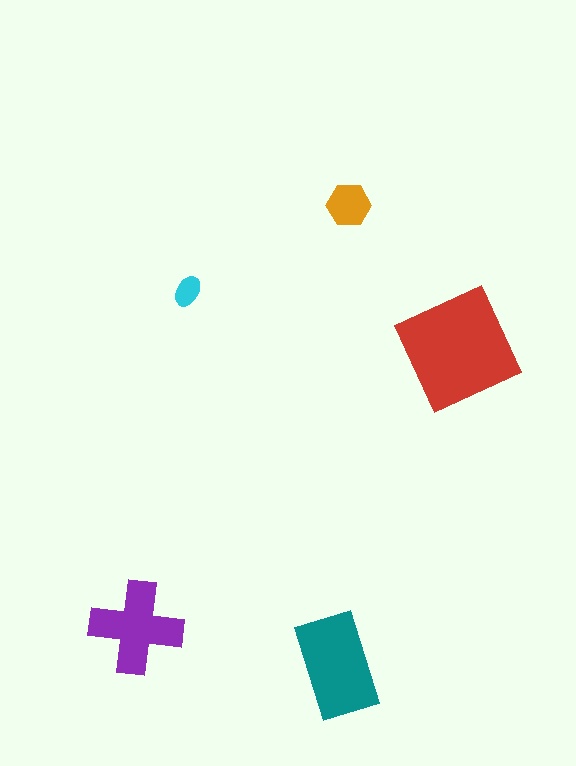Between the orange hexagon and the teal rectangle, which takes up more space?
The teal rectangle.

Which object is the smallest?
The cyan ellipse.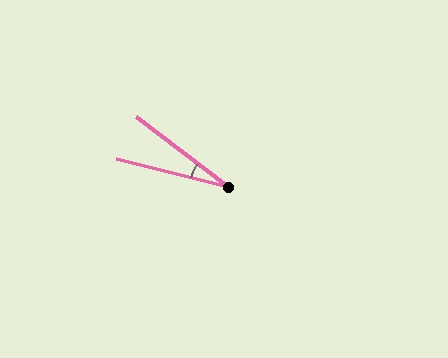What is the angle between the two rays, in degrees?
Approximately 23 degrees.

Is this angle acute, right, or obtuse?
It is acute.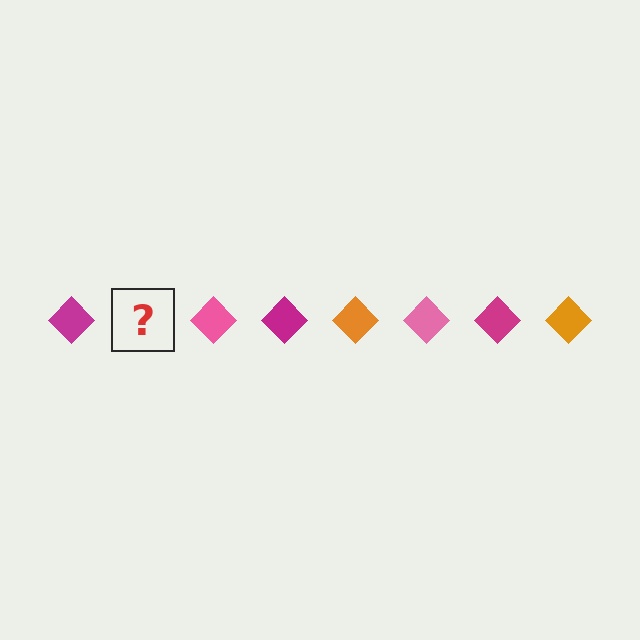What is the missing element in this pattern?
The missing element is an orange diamond.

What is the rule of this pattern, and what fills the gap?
The rule is that the pattern cycles through magenta, orange, pink diamonds. The gap should be filled with an orange diamond.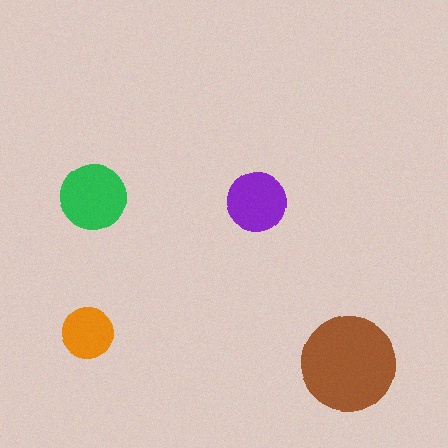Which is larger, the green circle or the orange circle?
The green one.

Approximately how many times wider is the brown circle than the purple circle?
About 1.5 times wider.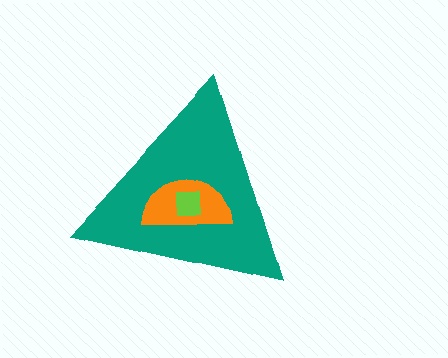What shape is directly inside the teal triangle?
The orange semicircle.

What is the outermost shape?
The teal triangle.